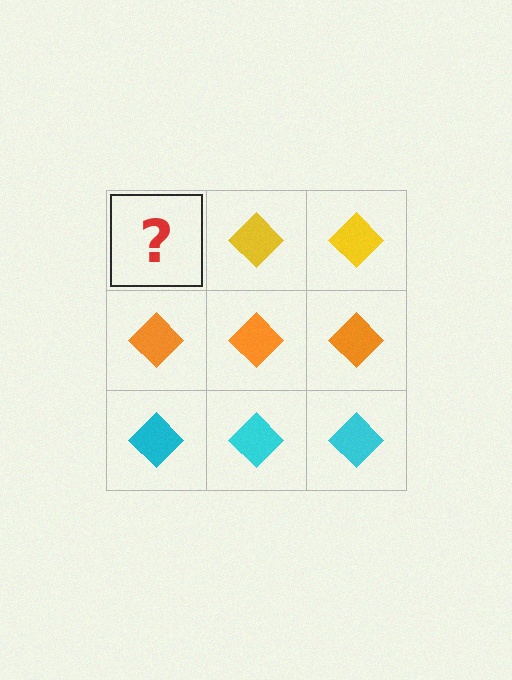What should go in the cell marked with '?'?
The missing cell should contain a yellow diamond.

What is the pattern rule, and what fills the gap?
The rule is that each row has a consistent color. The gap should be filled with a yellow diamond.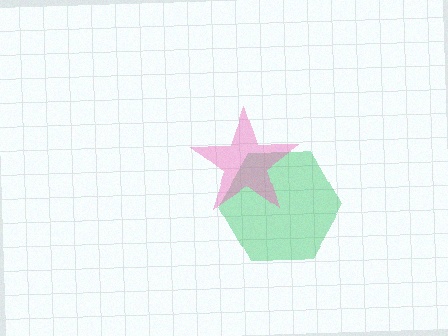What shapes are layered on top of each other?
The layered shapes are: a green hexagon, a pink star.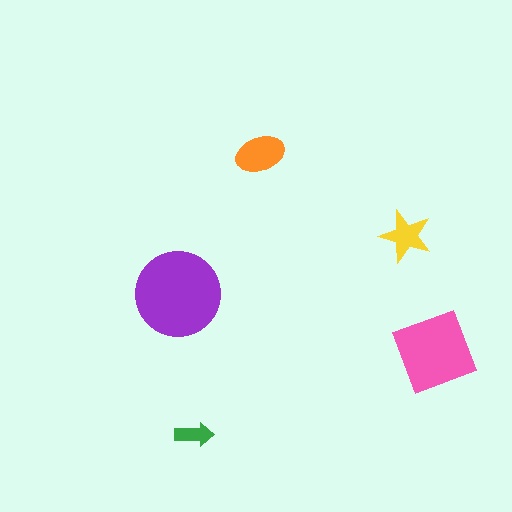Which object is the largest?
The purple circle.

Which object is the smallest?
The green arrow.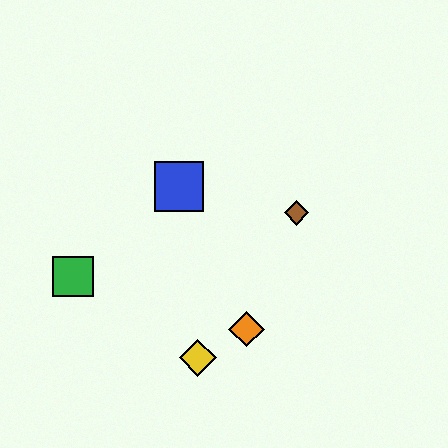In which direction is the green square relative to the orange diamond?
The green square is to the left of the orange diamond.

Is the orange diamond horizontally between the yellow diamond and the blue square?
No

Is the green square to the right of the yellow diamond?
No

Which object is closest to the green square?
The blue square is closest to the green square.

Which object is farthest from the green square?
The brown diamond is farthest from the green square.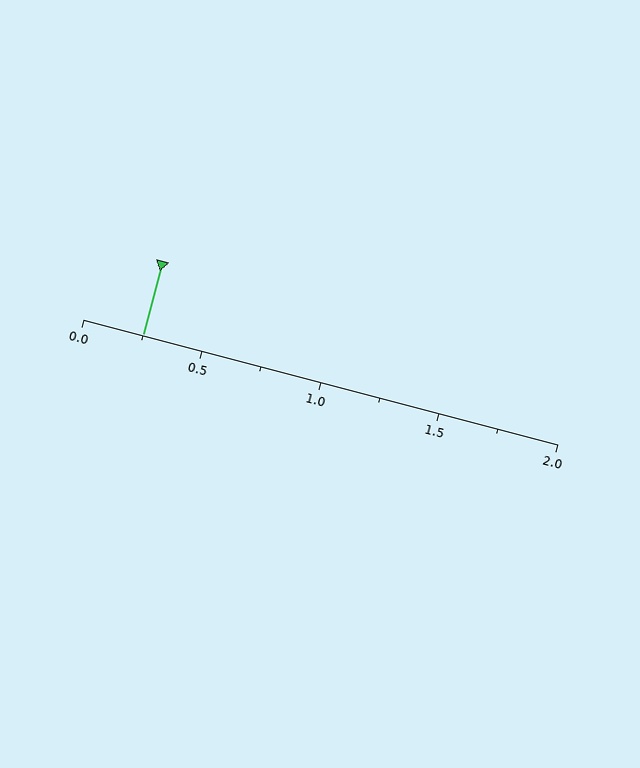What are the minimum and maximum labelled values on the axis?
The axis runs from 0.0 to 2.0.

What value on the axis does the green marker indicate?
The marker indicates approximately 0.25.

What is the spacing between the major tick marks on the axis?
The major ticks are spaced 0.5 apart.